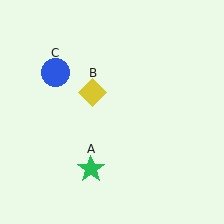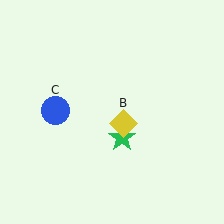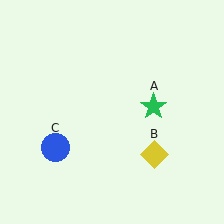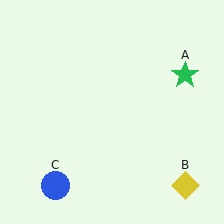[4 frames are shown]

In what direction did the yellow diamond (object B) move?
The yellow diamond (object B) moved down and to the right.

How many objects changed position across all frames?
3 objects changed position: green star (object A), yellow diamond (object B), blue circle (object C).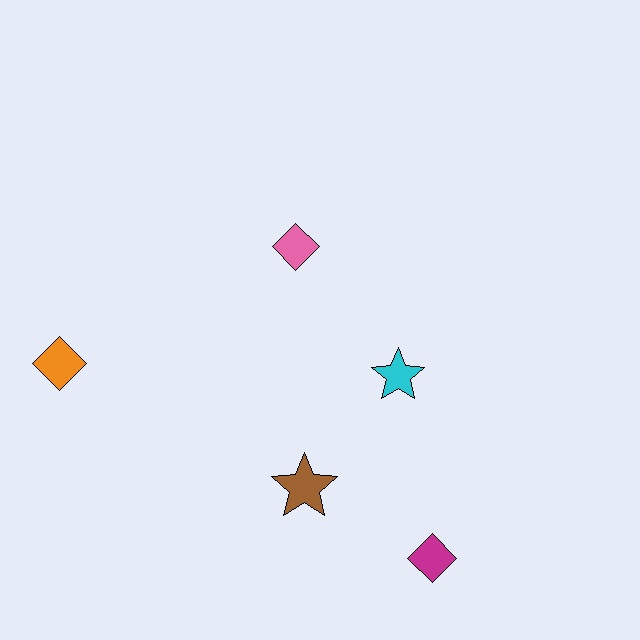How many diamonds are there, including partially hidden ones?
There are 3 diamonds.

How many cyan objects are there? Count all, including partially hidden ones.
There is 1 cyan object.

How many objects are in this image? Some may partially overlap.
There are 5 objects.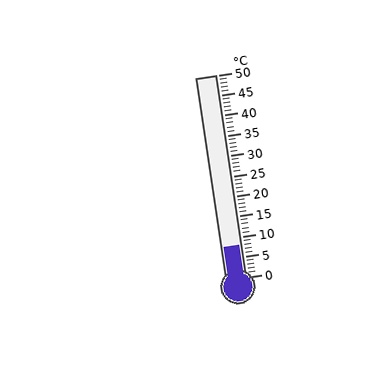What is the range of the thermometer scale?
The thermometer scale ranges from 0°C to 50°C.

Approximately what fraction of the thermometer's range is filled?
The thermometer is filled to approximately 15% of its range.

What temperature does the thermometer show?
The thermometer shows approximately 8°C.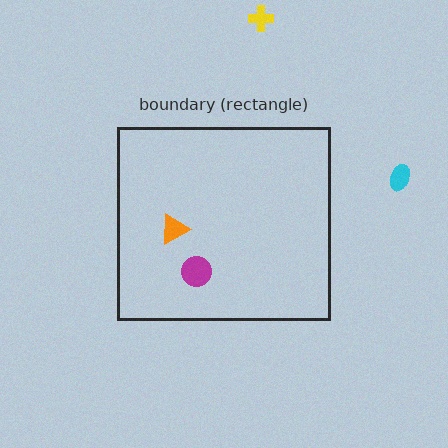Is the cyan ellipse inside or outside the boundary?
Outside.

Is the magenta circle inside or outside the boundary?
Inside.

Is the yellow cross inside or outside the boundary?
Outside.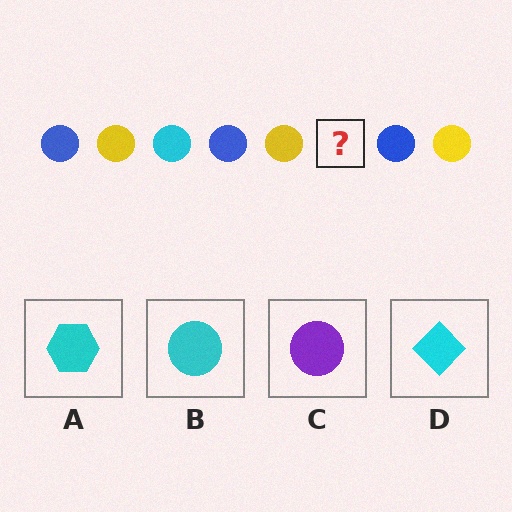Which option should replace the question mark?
Option B.